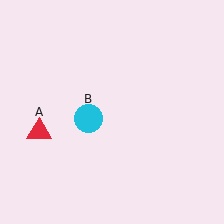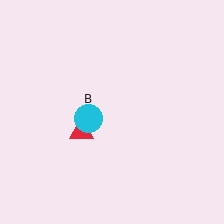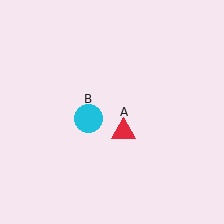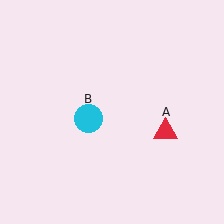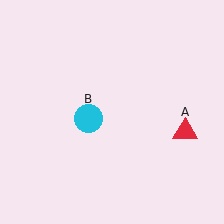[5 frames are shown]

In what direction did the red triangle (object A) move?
The red triangle (object A) moved right.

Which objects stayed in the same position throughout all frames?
Cyan circle (object B) remained stationary.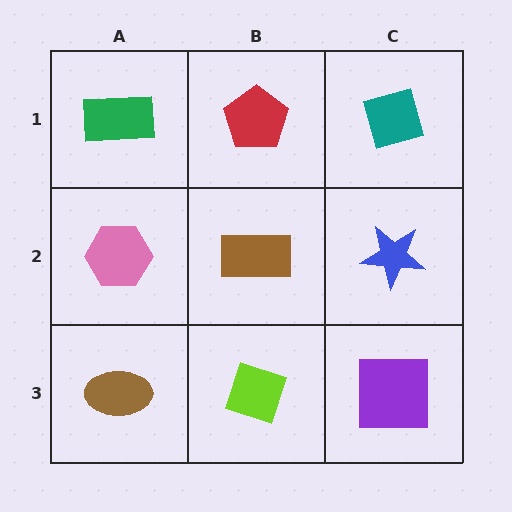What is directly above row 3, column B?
A brown rectangle.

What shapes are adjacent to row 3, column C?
A blue star (row 2, column C), a lime diamond (row 3, column B).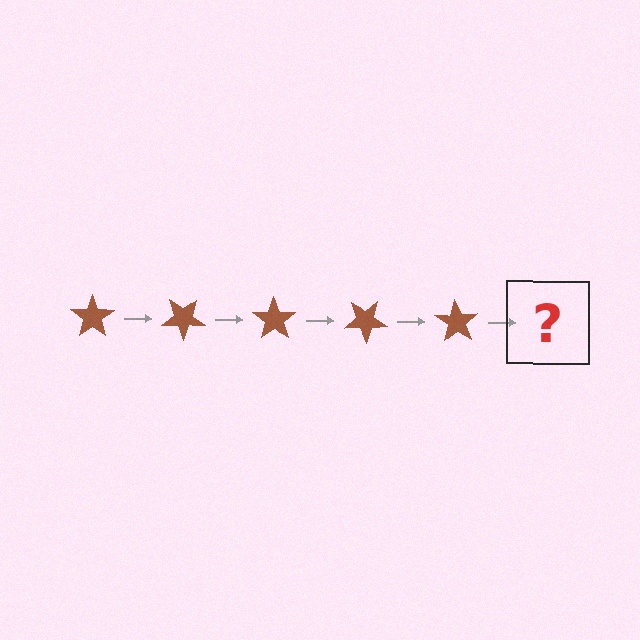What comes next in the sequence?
The next element should be a brown star rotated 175 degrees.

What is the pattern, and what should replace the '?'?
The pattern is that the star rotates 35 degrees each step. The '?' should be a brown star rotated 175 degrees.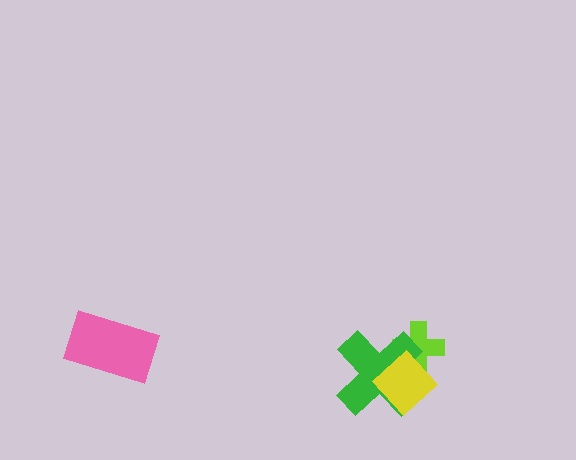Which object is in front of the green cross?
The yellow diamond is in front of the green cross.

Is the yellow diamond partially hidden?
No, no other shape covers it.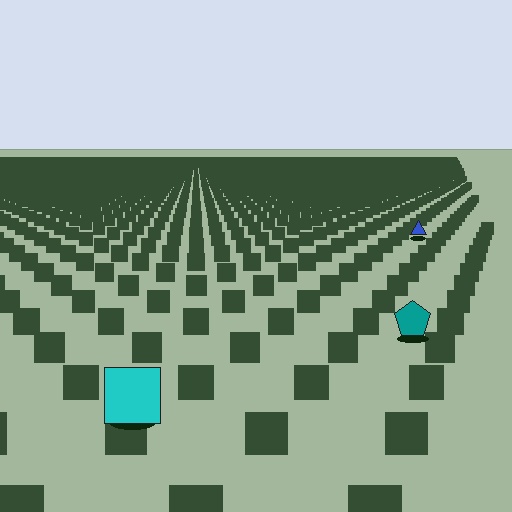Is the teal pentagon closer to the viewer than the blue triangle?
Yes. The teal pentagon is closer — you can tell from the texture gradient: the ground texture is coarser near it.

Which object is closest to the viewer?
The cyan square is closest. The texture marks near it are larger and more spread out.